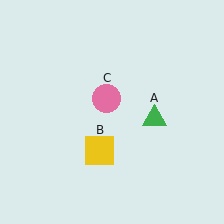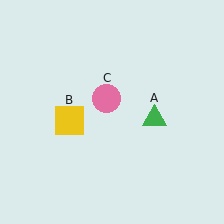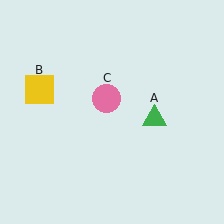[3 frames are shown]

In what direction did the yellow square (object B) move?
The yellow square (object B) moved up and to the left.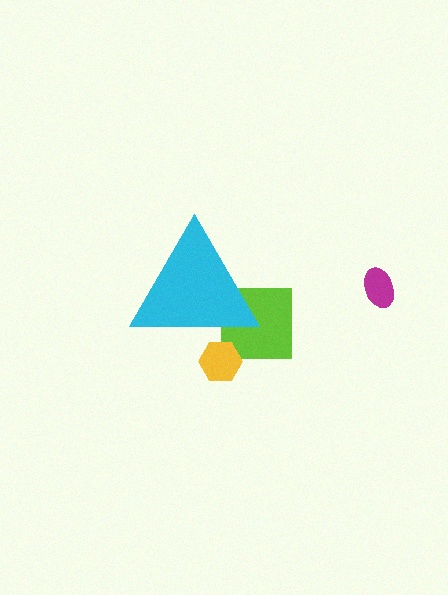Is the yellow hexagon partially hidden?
Yes, the yellow hexagon is partially hidden behind the cyan triangle.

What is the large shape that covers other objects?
A cyan triangle.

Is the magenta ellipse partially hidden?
No, the magenta ellipse is fully visible.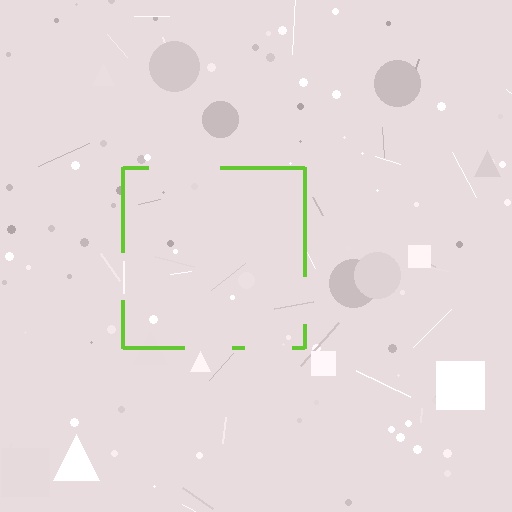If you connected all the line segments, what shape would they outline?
They would outline a square.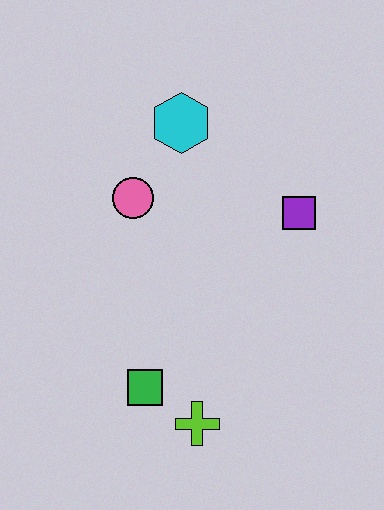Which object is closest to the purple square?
The cyan hexagon is closest to the purple square.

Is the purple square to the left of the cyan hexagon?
No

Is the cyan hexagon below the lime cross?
No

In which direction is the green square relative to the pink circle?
The green square is below the pink circle.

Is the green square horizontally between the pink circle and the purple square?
Yes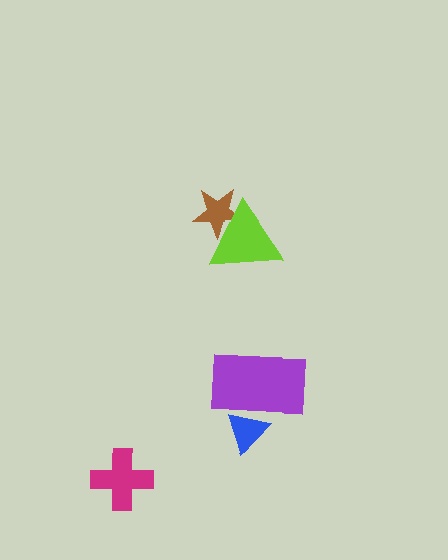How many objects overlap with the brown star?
1 object overlaps with the brown star.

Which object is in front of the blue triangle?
The purple rectangle is in front of the blue triangle.